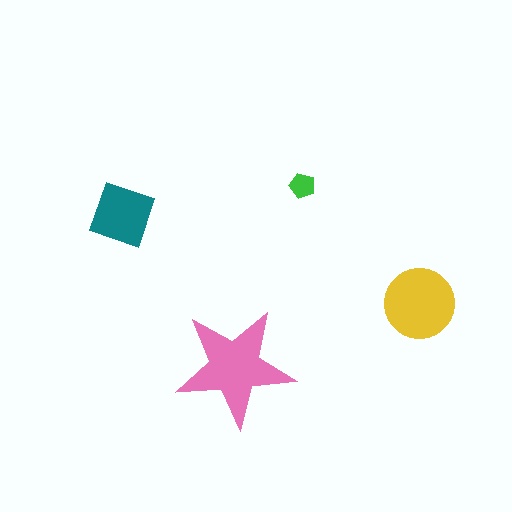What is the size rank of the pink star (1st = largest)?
1st.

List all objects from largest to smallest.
The pink star, the yellow circle, the teal diamond, the green pentagon.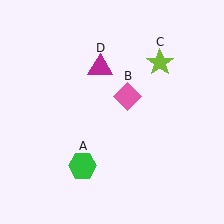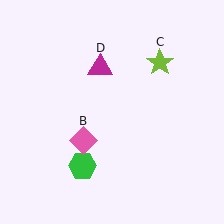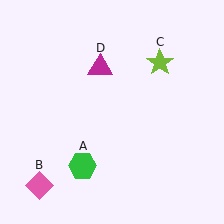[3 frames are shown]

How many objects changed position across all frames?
1 object changed position: pink diamond (object B).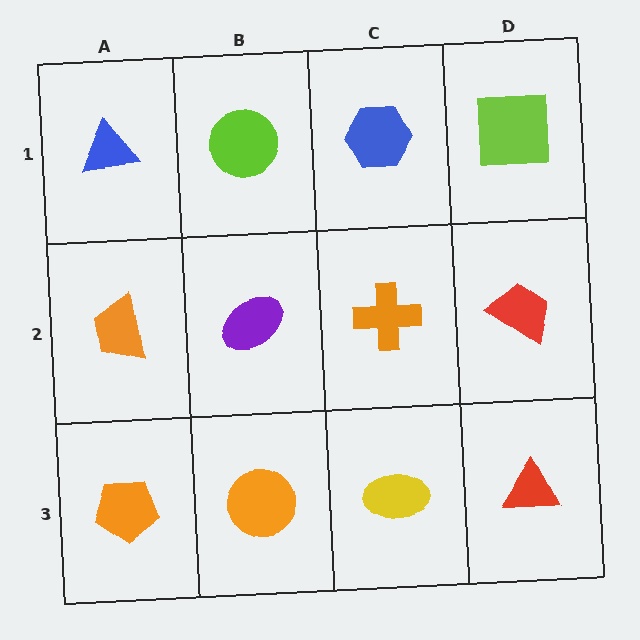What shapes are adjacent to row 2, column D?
A lime square (row 1, column D), a red triangle (row 3, column D), an orange cross (row 2, column C).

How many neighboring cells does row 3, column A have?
2.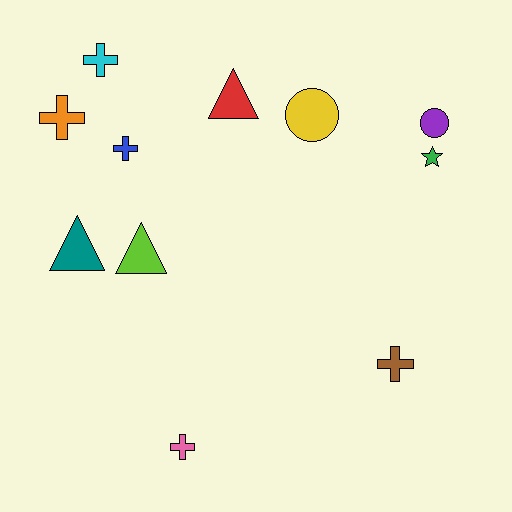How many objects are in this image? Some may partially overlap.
There are 11 objects.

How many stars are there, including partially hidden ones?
There is 1 star.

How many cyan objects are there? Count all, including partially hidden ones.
There is 1 cyan object.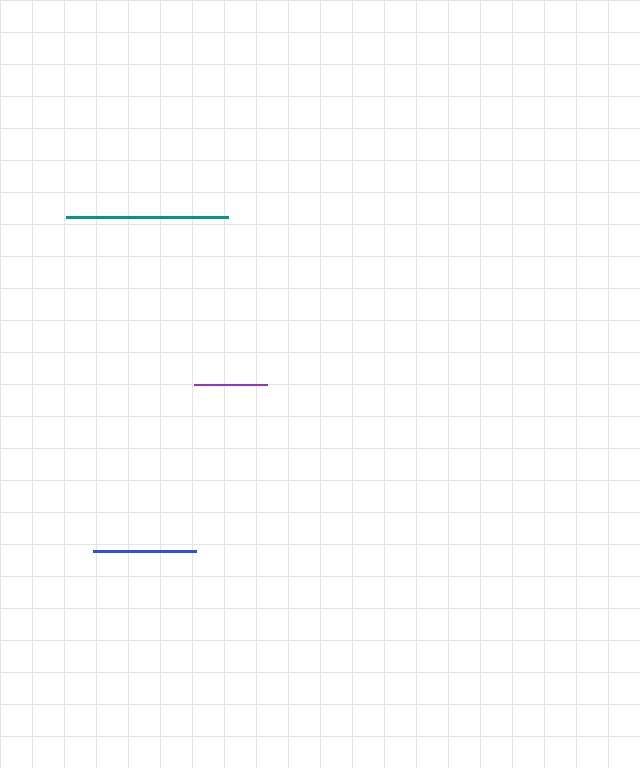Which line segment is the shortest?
The purple line is the shortest at approximately 73 pixels.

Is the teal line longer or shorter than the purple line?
The teal line is longer than the purple line.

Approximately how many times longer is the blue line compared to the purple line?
The blue line is approximately 1.4 times the length of the purple line.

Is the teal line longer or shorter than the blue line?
The teal line is longer than the blue line.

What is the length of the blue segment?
The blue segment is approximately 103 pixels long.